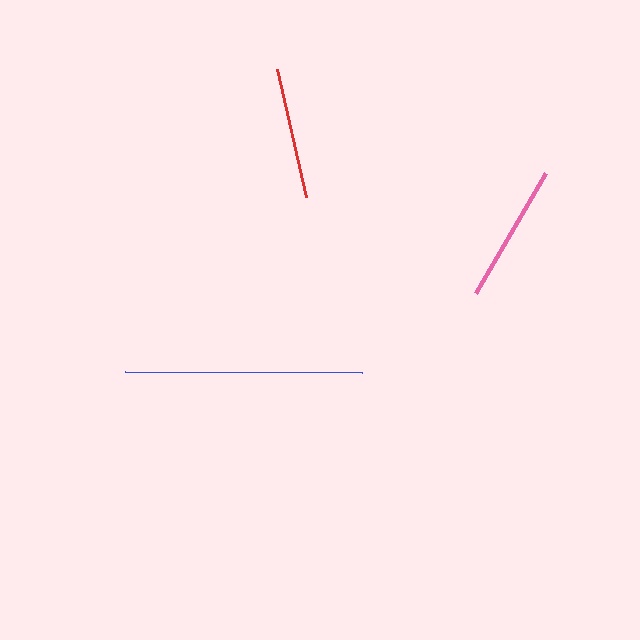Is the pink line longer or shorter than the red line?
The pink line is longer than the red line.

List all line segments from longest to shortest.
From longest to shortest: blue, pink, red.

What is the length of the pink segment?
The pink segment is approximately 139 pixels long.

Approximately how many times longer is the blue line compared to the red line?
The blue line is approximately 1.8 times the length of the red line.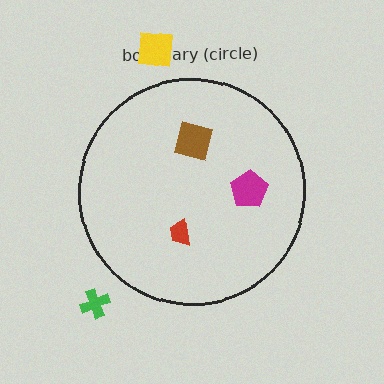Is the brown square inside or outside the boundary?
Inside.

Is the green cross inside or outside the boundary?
Outside.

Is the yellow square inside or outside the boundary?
Outside.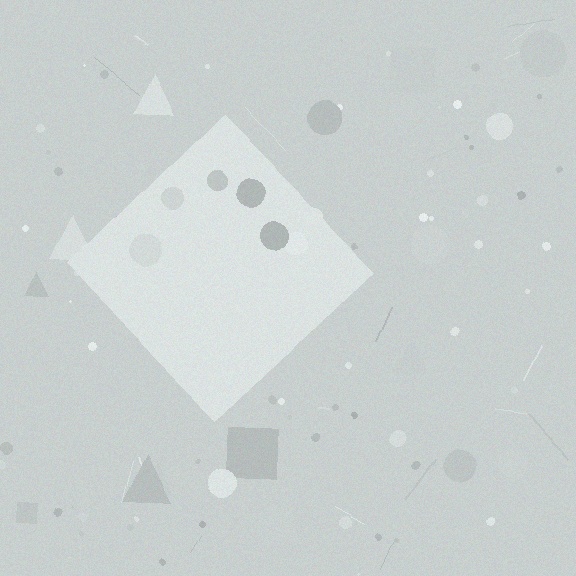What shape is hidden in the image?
A diamond is hidden in the image.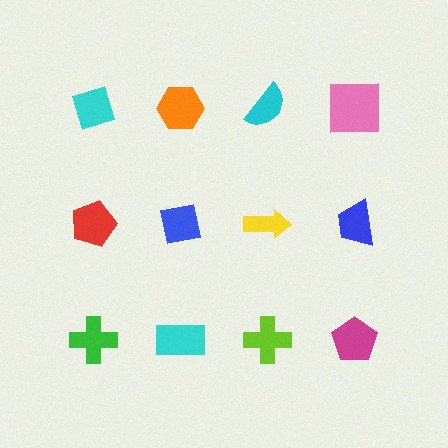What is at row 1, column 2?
An orange hexagon.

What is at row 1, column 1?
A cyan diamond.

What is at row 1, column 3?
A cyan semicircle.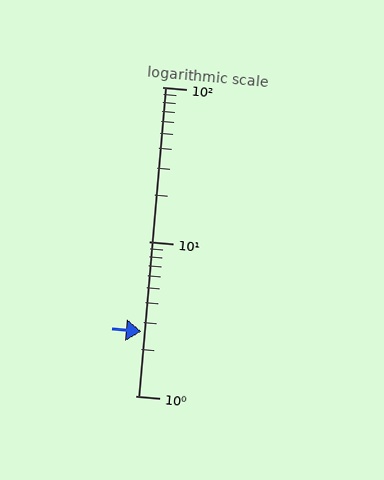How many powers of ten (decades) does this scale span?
The scale spans 2 decades, from 1 to 100.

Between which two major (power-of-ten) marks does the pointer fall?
The pointer is between 1 and 10.